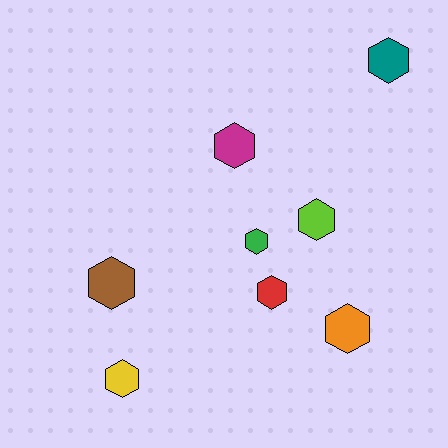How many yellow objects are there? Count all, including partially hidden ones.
There is 1 yellow object.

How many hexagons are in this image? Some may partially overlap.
There are 8 hexagons.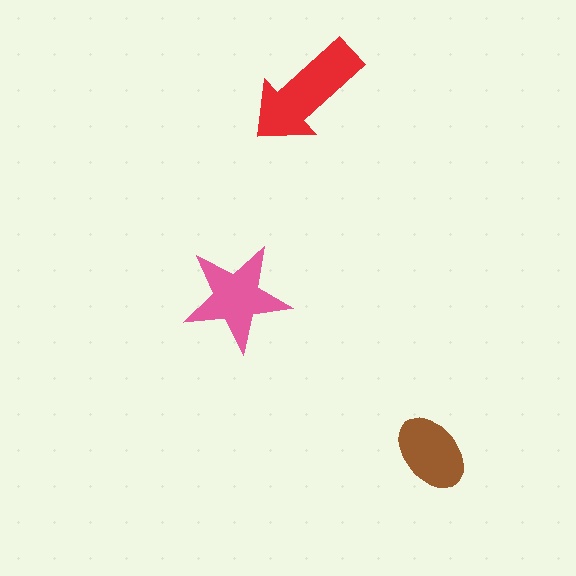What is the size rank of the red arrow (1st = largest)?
1st.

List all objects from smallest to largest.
The brown ellipse, the pink star, the red arrow.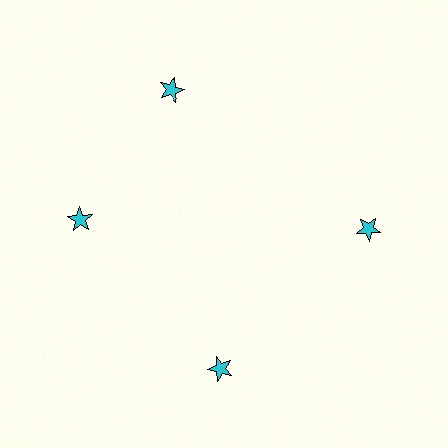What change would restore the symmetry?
The symmetry would be restored by rotating it back into even spacing with its neighbors so that all 4 stars sit at equal angles and equal distance from the center.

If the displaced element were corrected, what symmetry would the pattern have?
It would have 4-fold rotational symmetry — the pattern would map onto itself every 90 degrees.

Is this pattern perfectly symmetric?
No. The 4 cyan stars are arranged in a ring, but one element near the 12 o'clock position is rotated out of alignment along the ring, breaking the 4-fold rotational symmetry.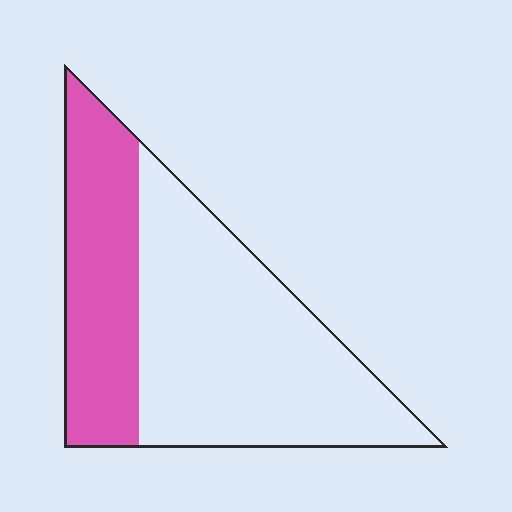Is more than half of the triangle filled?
No.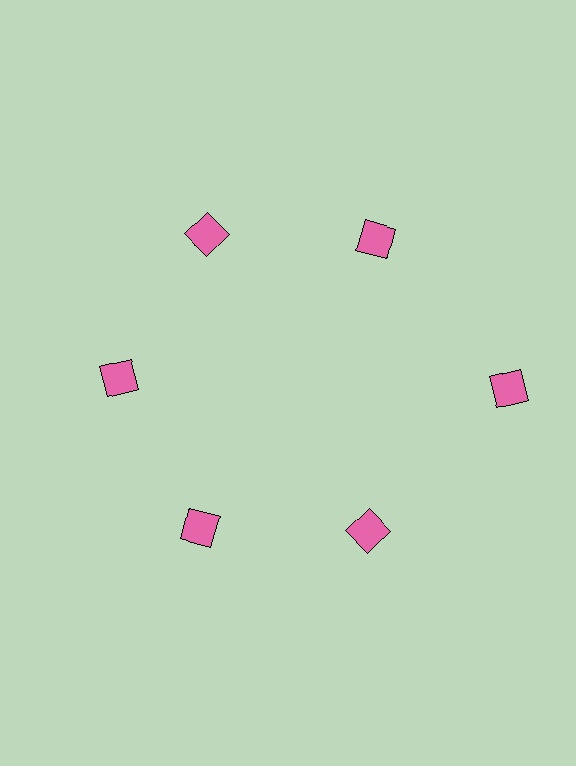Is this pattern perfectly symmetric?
No. The 6 pink squares are arranged in a ring, but one element near the 3 o'clock position is pushed outward from the center, breaking the 6-fold rotational symmetry.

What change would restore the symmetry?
The symmetry would be restored by moving it inward, back onto the ring so that all 6 squares sit at equal angles and equal distance from the center.